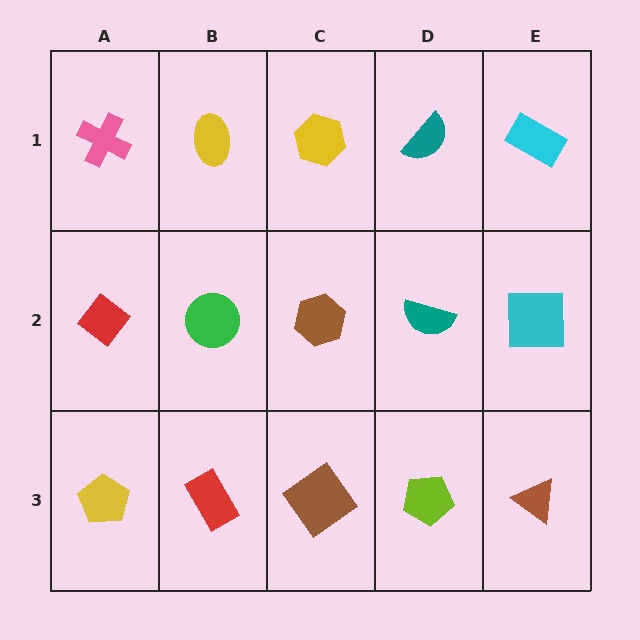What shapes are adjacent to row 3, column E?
A cyan square (row 2, column E), a lime pentagon (row 3, column D).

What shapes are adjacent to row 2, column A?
A pink cross (row 1, column A), a yellow pentagon (row 3, column A), a green circle (row 2, column B).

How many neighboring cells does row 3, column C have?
3.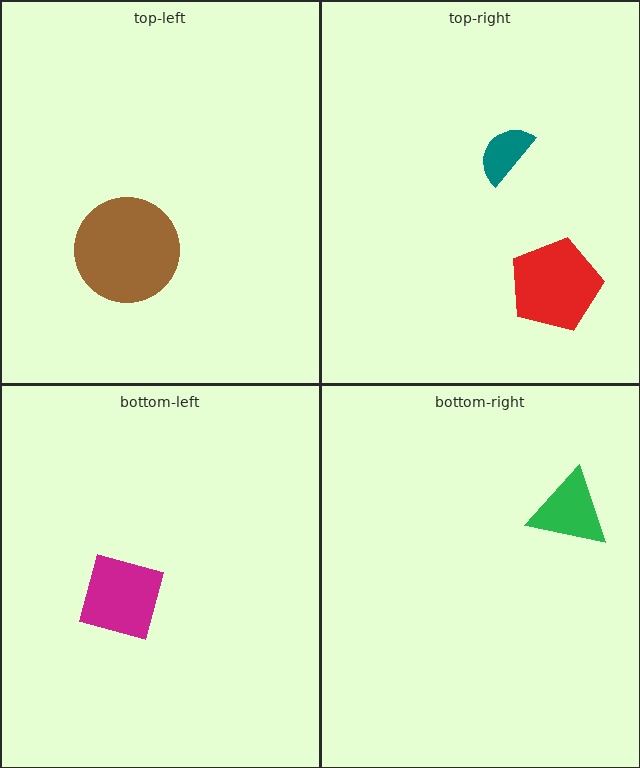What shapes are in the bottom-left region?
The magenta diamond.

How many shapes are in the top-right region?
2.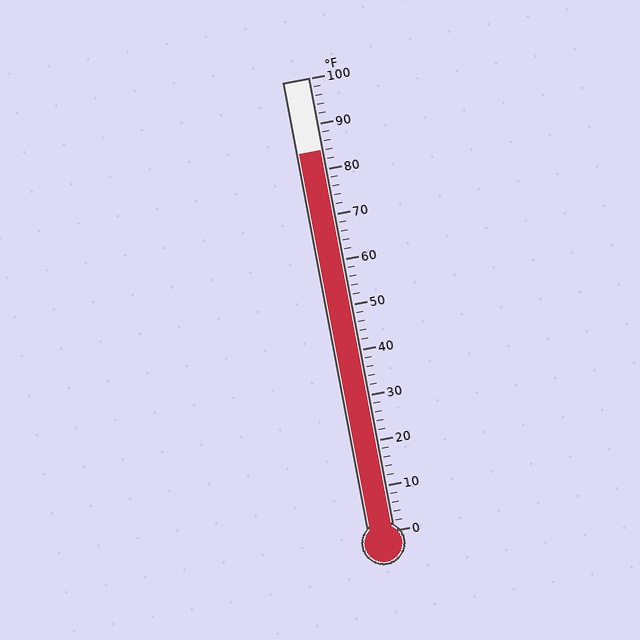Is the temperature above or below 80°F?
The temperature is above 80°F.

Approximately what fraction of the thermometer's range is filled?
The thermometer is filled to approximately 85% of its range.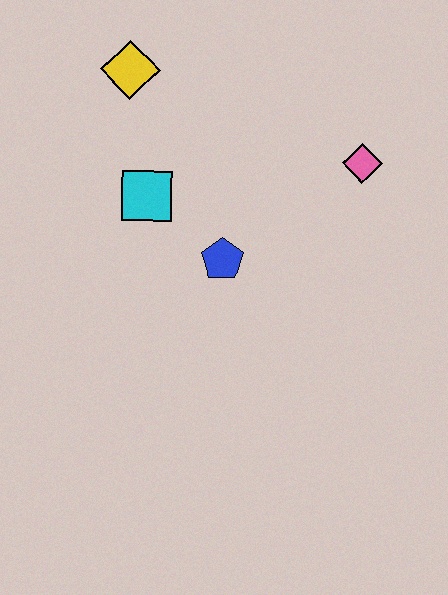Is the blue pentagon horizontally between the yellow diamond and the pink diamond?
Yes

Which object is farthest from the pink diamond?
The yellow diamond is farthest from the pink diamond.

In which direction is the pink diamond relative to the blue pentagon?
The pink diamond is to the right of the blue pentagon.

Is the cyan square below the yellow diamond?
Yes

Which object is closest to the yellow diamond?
The cyan square is closest to the yellow diamond.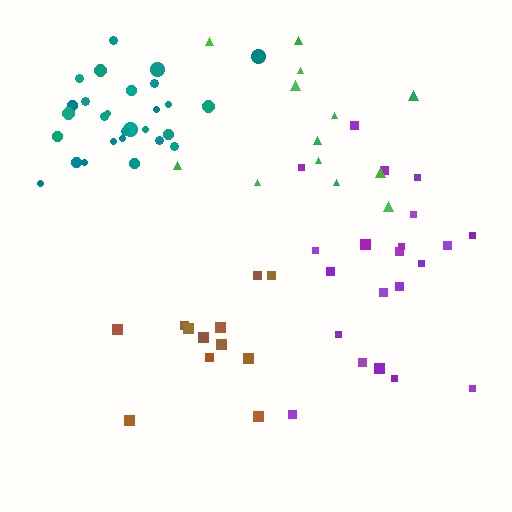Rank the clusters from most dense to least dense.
teal, brown, purple, green.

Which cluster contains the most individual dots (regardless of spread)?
Teal (28).